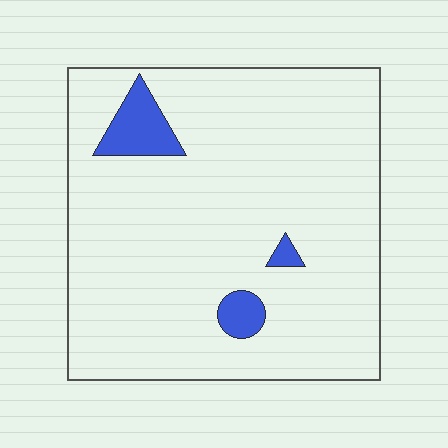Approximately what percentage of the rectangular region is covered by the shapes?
Approximately 5%.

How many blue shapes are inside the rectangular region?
3.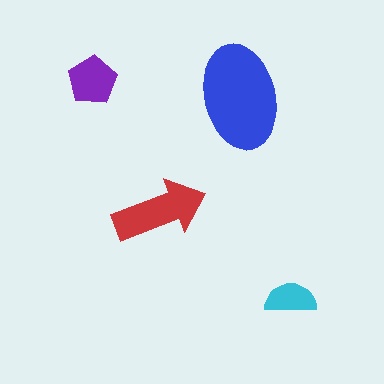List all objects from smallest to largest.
The cyan semicircle, the purple pentagon, the red arrow, the blue ellipse.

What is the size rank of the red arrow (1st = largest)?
2nd.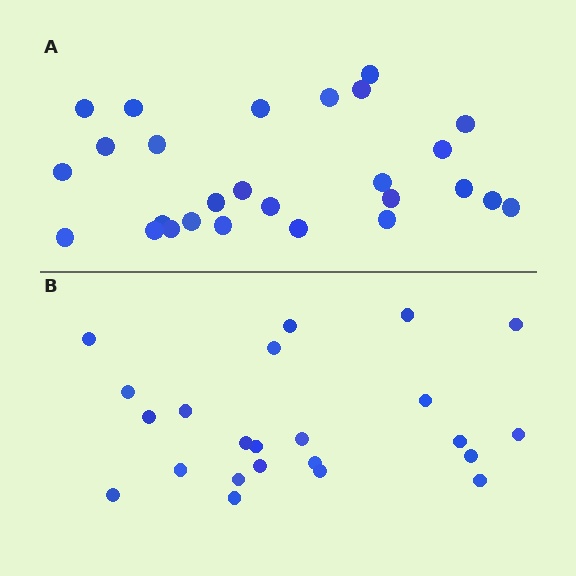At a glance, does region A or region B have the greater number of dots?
Region A (the top region) has more dots.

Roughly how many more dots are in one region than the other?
Region A has about 4 more dots than region B.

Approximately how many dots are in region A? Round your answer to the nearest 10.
About 30 dots. (The exact count is 27, which rounds to 30.)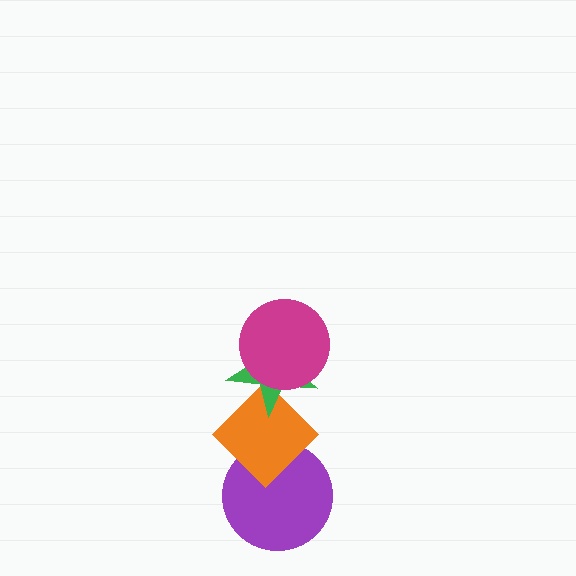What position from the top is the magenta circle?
The magenta circle is 1st from the top.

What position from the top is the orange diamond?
The orange diamond is 3rd from the top.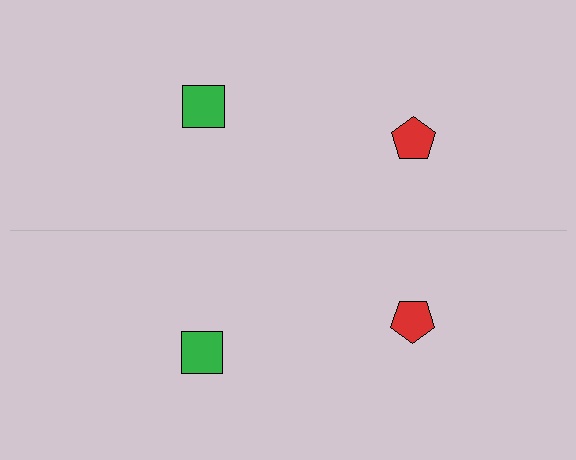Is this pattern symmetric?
Yes, this pattern has bilateral (reflection) symmetry.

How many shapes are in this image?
There are 4 shapes in this image.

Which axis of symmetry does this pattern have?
The pattern has a horizontal axis of symmetry running through the center of the image.